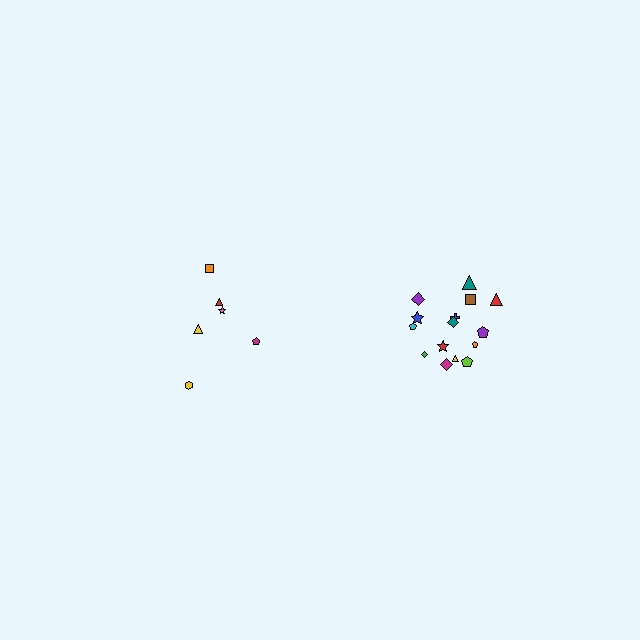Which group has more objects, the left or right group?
The right group.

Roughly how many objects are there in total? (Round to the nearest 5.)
Roughly 20 objects in total.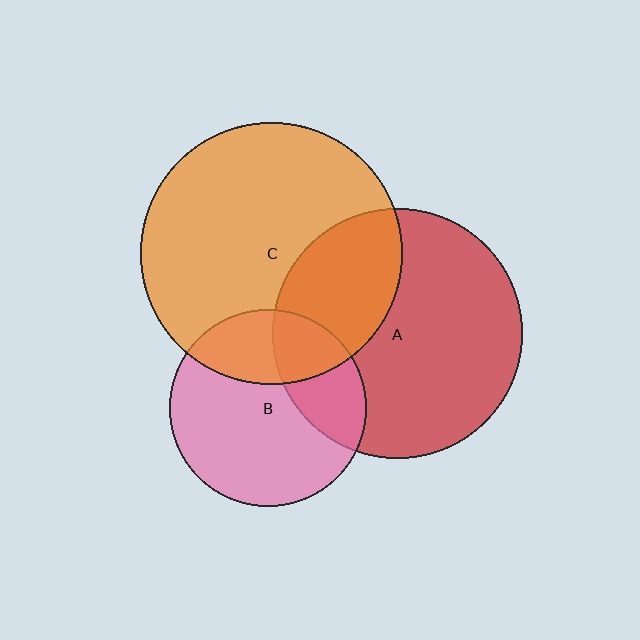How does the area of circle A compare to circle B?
Approximately 1.6 times.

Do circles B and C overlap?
Yes.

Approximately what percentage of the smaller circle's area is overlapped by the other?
Approximately 30%.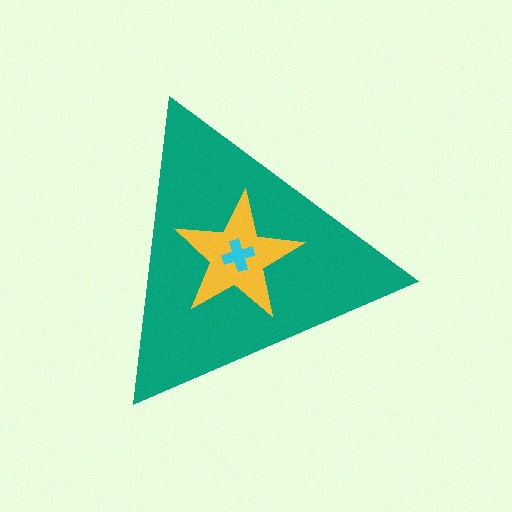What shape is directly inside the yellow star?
The cyan cross.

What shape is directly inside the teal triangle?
The yellow star.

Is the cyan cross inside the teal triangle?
Yes.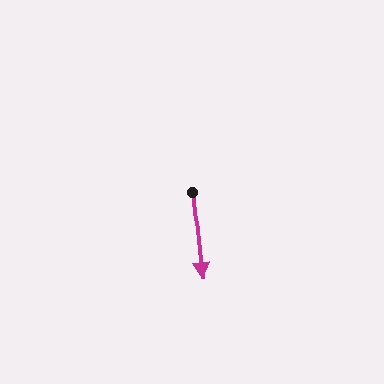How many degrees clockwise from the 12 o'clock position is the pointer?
Approximately 174 degrees.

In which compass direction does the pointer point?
South.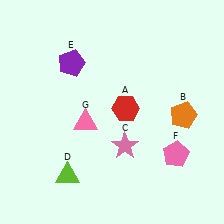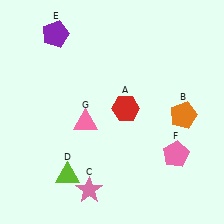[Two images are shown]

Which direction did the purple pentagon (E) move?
The purple pentagon (E) moved up.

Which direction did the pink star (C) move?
The pink star (C) moved down.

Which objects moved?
The objects that moved are: the pink star (C), the purple pentagon (E).